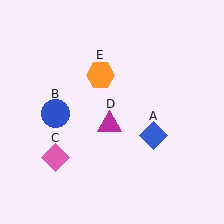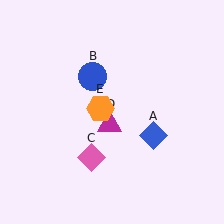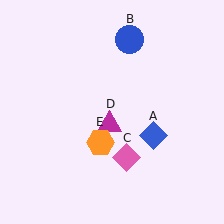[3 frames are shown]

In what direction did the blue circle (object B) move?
The blue circle (object B) moved up and to the right.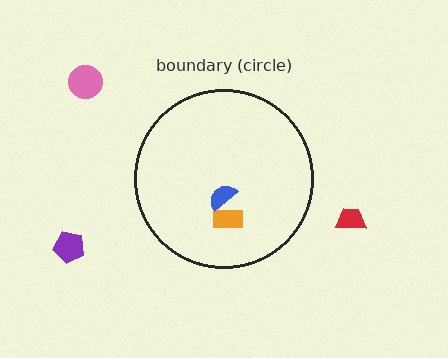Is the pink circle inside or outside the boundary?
Outside.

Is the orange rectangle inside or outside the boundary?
Inside.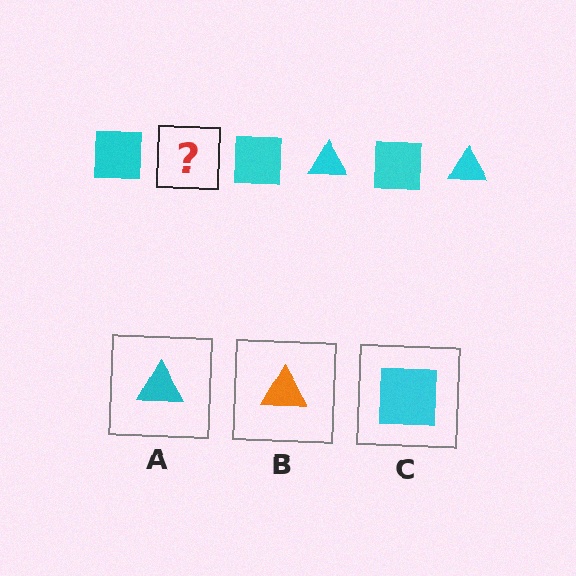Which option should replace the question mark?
Option A.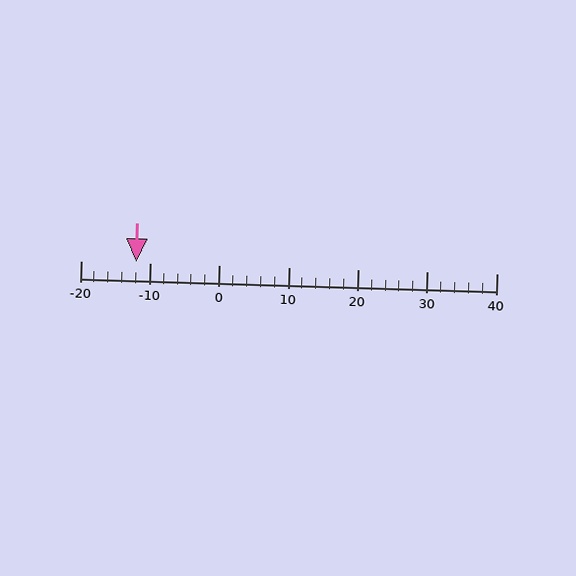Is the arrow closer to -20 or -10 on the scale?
The arrow is closer to -10.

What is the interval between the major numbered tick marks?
The major tick marks are spaced 10 units apart.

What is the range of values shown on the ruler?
The ruler shows values from -20 to 40.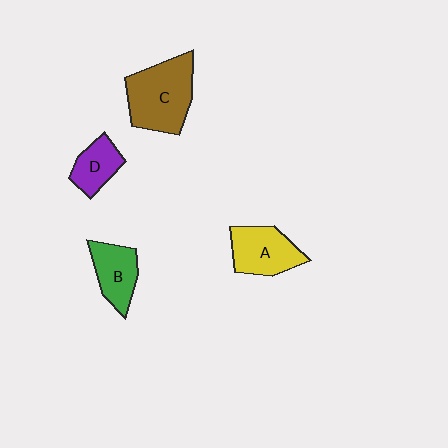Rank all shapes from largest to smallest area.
From largest to smallest: C (brown), A (yellow), B (green), D (purple).